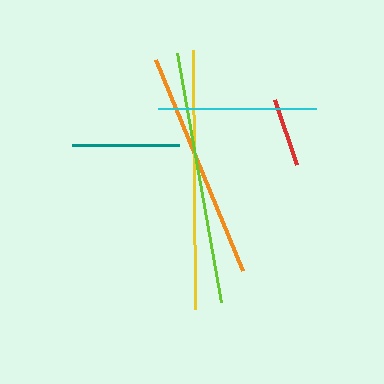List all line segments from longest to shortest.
From longest to shortest: yellow, lime, orange, cyan, teal, red.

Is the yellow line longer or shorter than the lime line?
The yellow line is longer than the lime line.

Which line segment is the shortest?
The red line is the shortest at approximately 69 pixels.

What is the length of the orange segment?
The orange segment is approximately 228 pixels long.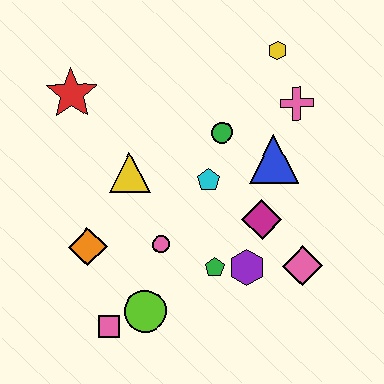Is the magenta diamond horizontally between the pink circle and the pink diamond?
Yes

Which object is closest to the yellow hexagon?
The pink cross is closest to the yellow hexagon.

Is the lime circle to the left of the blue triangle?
Yes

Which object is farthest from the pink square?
The yellow hexagon is farthest from the pink square.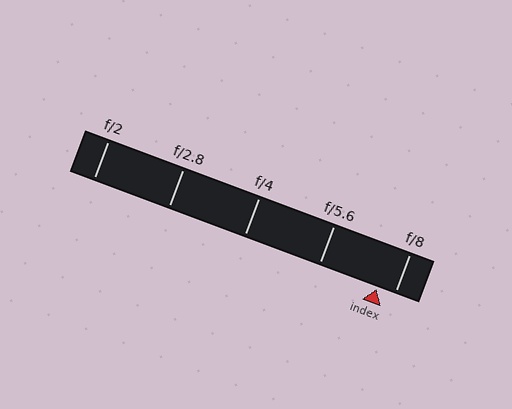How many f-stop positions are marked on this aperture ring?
There are 5 f-stop positions marked.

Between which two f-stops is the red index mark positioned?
The index mark is between f/5.6 and f/8.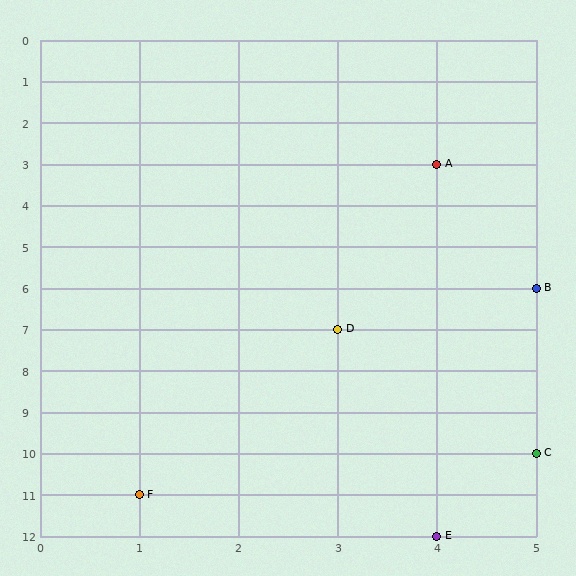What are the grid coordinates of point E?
Point E is at grid coordinates (4, 12).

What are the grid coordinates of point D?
Point D is at grid coordinates (3, 7).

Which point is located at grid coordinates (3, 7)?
Point D is at (3, 7).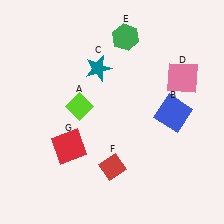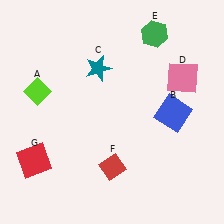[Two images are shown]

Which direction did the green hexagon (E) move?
The green hexagon (E) moved right.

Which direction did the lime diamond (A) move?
The lime diamond (A) moved left.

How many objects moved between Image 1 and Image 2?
3 objects moved between the two images.